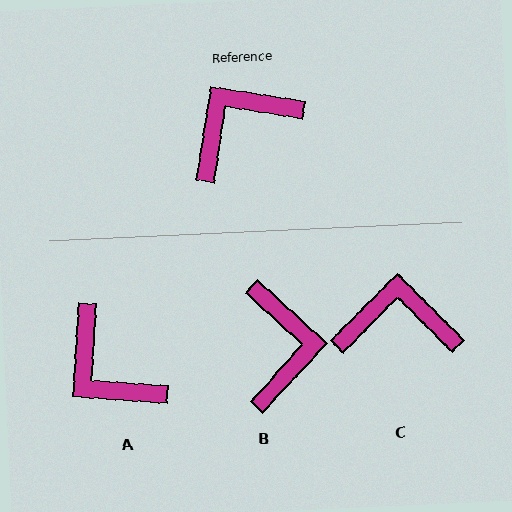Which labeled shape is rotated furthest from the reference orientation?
B, about 124 degrees away.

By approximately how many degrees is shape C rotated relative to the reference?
Approximately 36 degrees clockwise.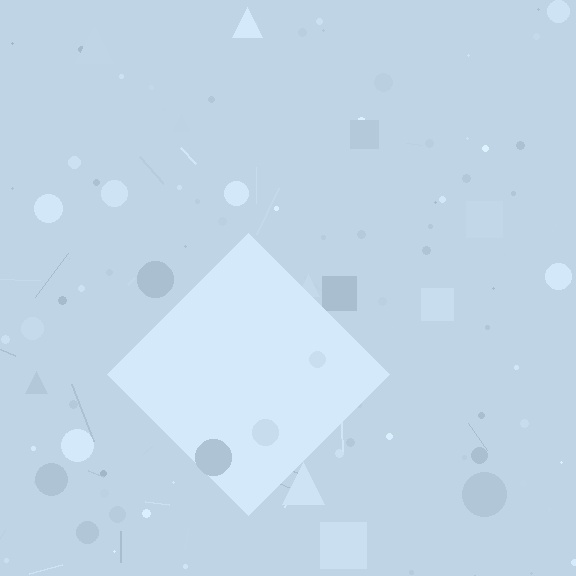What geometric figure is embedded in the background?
A diamond is embedded in the background.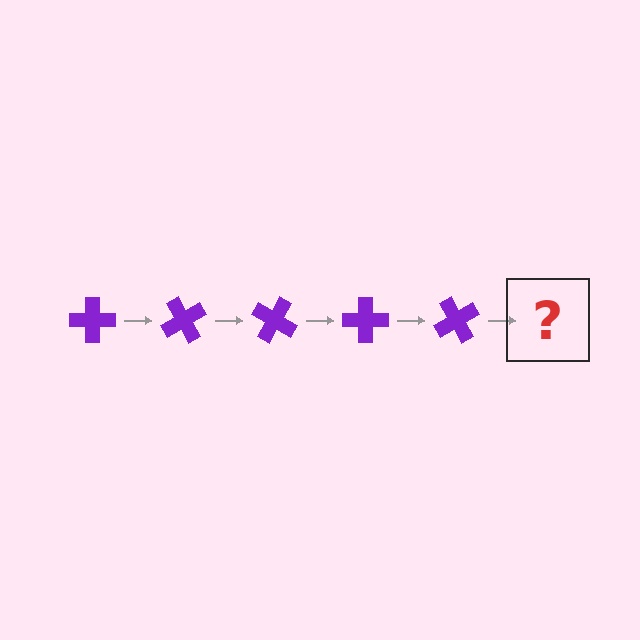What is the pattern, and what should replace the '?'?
The pattern is that the cross rotates 60 degrees each step. The '?' should be a purple cross rotated 300 degrees.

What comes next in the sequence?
The next element should be a purple cross rotated 300 degrees.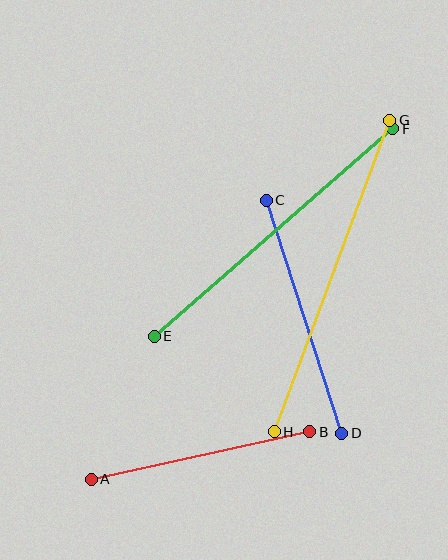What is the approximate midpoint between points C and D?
The midpoint is at approximately (304, 317) pixels.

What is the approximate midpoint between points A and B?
The midpoint is at approximately (200, 455) pixels.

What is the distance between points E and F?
The distance is approximately 316 pixels.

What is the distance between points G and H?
The distance is approximately 332 pixels.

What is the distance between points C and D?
The distance is approximately 245 pixels.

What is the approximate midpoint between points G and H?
The midpoint is at approximately (332, 276) pixels.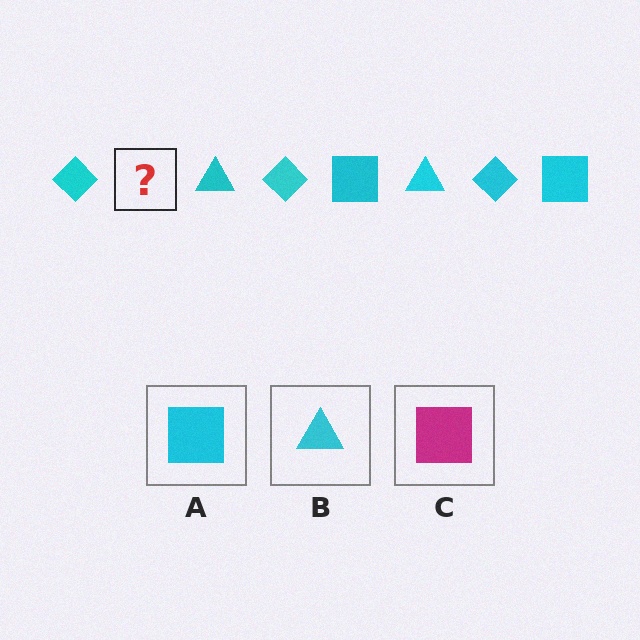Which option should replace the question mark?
Option A.